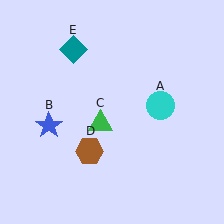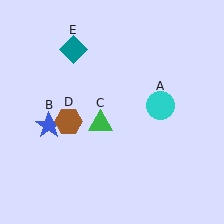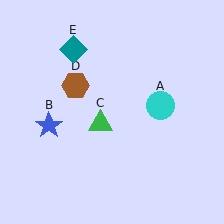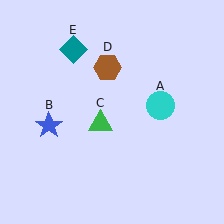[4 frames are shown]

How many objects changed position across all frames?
1 object changed position: brown hexagon (object D).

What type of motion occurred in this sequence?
The brown hexagon (object D) rotated clockwise around the center of the scene.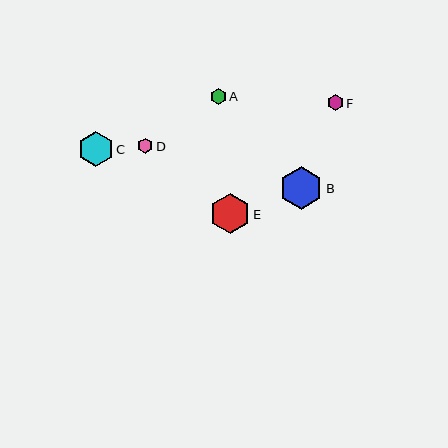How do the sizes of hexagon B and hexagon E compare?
Hexagon B and hexagon E are approximately the same size.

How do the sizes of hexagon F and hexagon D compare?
Hexagon F and hexagon D are approximately the same size.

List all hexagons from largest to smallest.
From largest to smallest: B, E, C, F, A, D.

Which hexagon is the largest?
Hexagon B is the largest with a size of approximately 43 pixels.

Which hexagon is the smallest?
Hexagon D is the smallest with a size of approximately 15 pixels.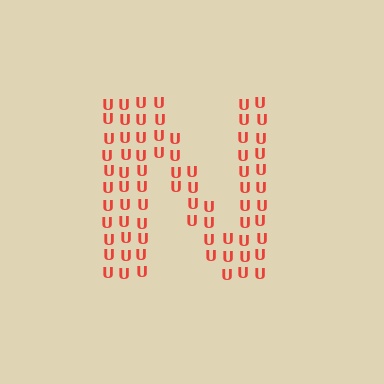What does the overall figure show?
The overall figure shows the letter N.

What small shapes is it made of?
It is made of small letter U's.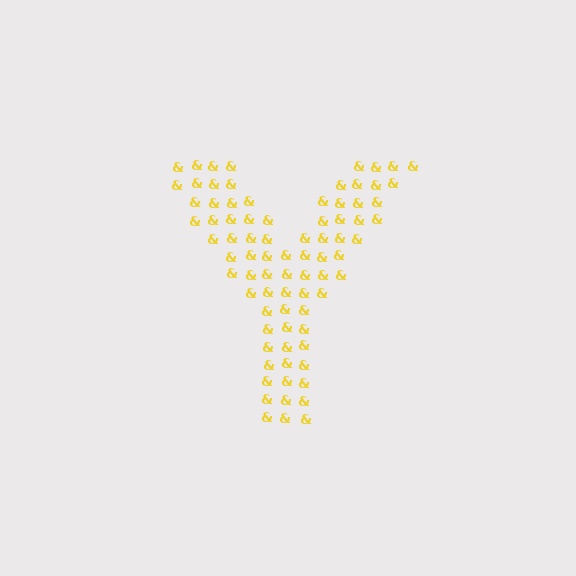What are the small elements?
The small elements are ampersands.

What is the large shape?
The large shape is the letter Y.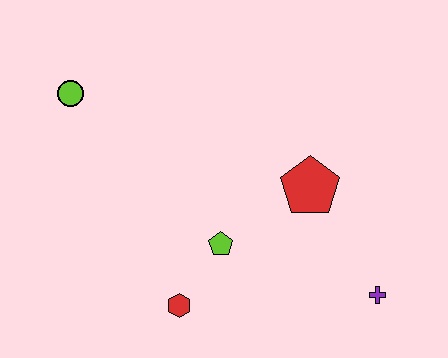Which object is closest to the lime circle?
The lime pentagon is closest to the lime circle.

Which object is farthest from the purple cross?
The lime circle is farthest from the purple cross.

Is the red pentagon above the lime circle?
No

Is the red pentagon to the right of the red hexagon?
Yes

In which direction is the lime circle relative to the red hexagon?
The lime circle is above the red hexagon.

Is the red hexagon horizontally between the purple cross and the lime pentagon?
No